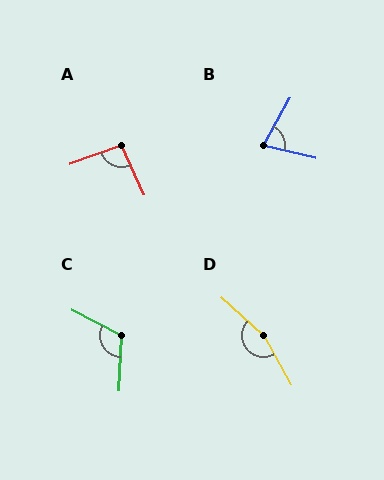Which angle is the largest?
D, at approximately 161 degrees.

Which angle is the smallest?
B, at approximately 74 degrees.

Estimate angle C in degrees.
Approximately 115 degrees.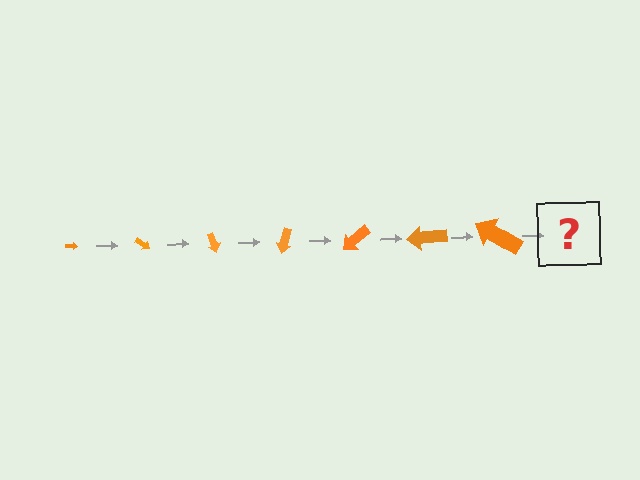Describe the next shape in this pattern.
It should be an arrow, larger than the previous one and rotated 245 degrees from the start.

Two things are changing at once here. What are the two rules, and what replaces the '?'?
The two rules are that the arrow grows larger each step and it rotates 35 degrees each step. The '?' should be an arrow, larger than the previous one and rotated 245 degrees from the start.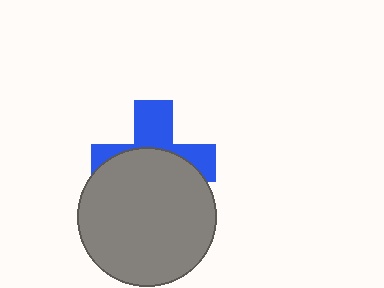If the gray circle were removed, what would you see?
You would see the complete blue cross.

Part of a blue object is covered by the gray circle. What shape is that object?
It is a cross.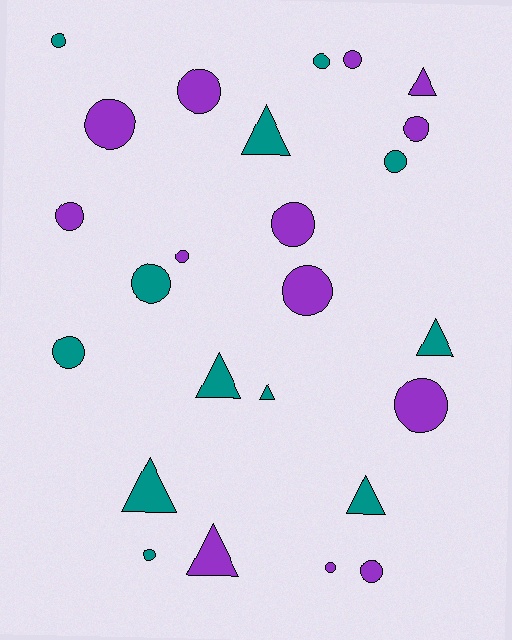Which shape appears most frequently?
Circle, with 17 objects.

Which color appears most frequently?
Purple, with 13 objects.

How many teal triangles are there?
There are 6 teal triangles.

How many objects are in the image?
There are 25 objects.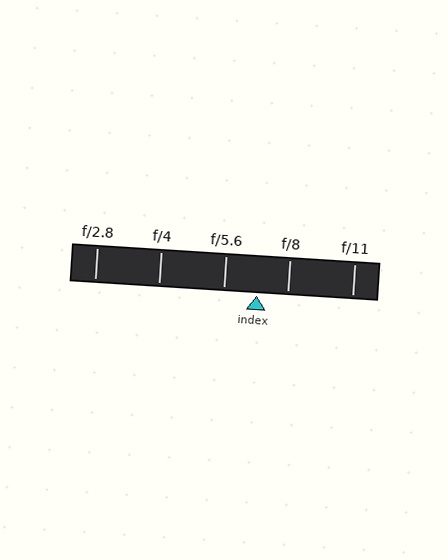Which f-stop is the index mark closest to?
The index mark is closest to f/8.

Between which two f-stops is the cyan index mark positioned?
The index mark is between f/5.6 and f/8.